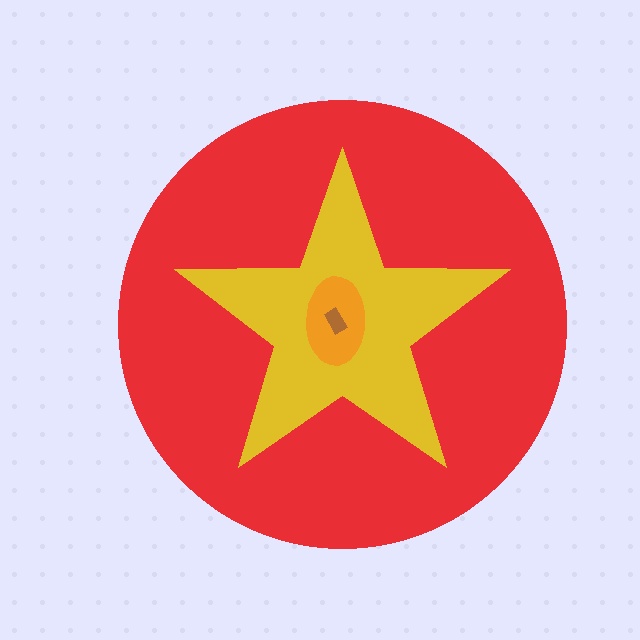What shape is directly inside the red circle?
The yellow star.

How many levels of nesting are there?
4.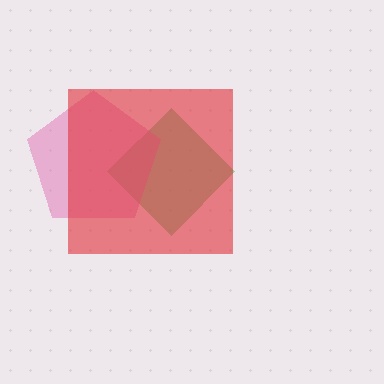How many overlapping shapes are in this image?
There are 3 overlapping shapes in the image.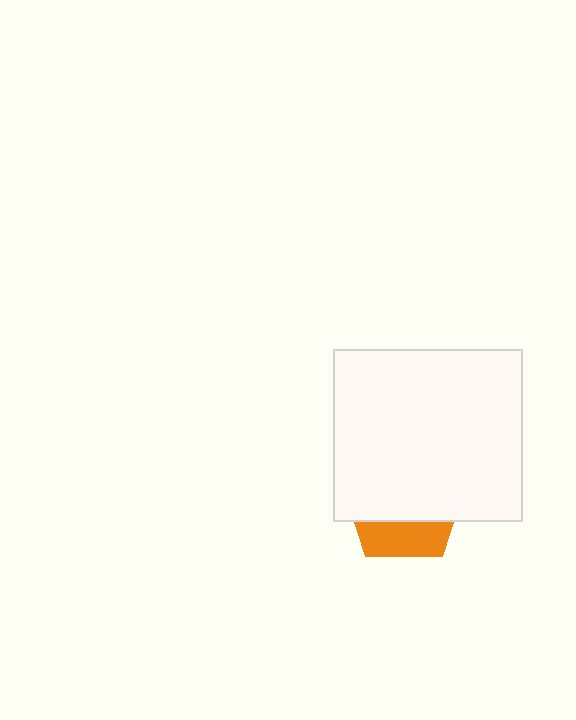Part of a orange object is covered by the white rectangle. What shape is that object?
It is a pentagon.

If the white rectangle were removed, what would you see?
You would see the complete orange pentagon.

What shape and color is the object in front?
The object in front is a white rectangle.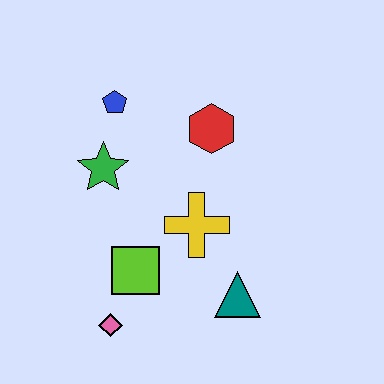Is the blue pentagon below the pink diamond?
No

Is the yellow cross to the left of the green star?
No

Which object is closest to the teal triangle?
The yellow cross is closest to the teal triangle.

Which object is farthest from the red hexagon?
The pink diamond is farthest from the red hexagon.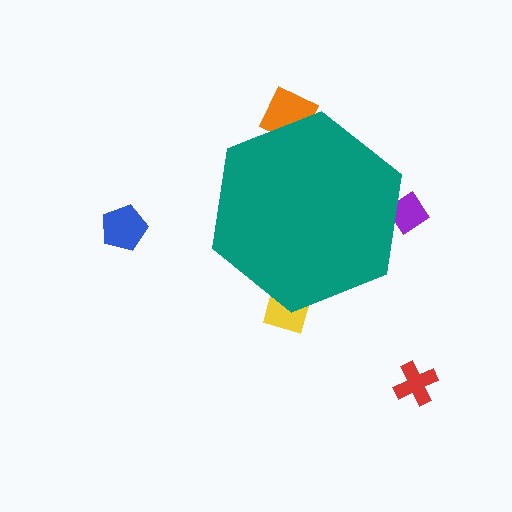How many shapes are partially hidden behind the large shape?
3 shapes are partially hidden.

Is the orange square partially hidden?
Yes, the orange square is partially hidden behind the teal hexagon.